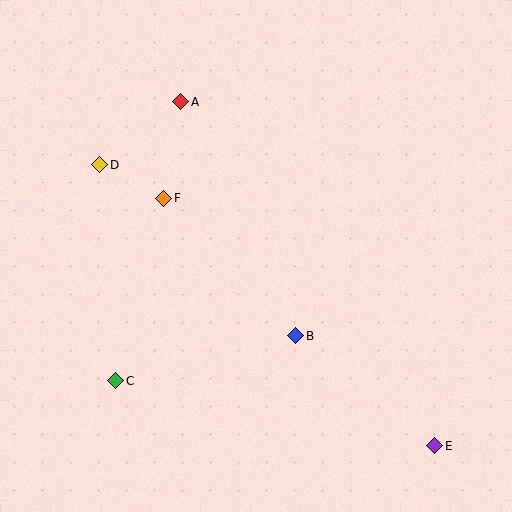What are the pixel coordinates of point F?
Point F is at (164, 198).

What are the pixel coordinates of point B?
Point B is at (296, 336).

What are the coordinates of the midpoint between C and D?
The midpoint between C and D is at (108, 273).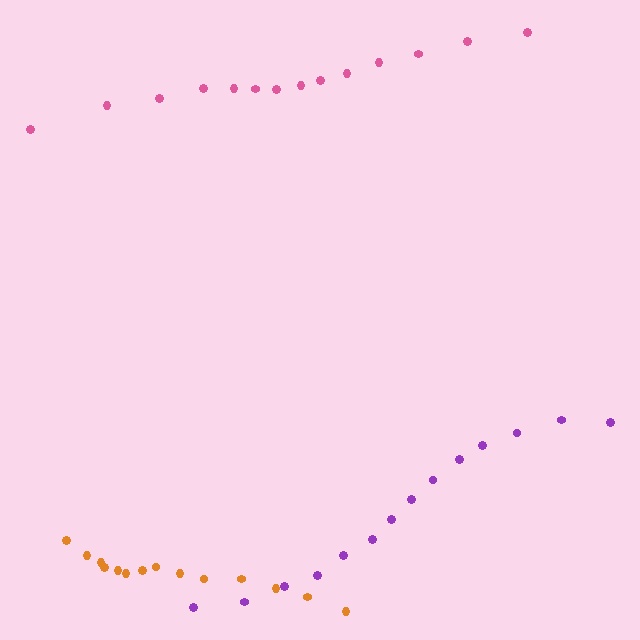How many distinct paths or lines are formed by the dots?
There are 3 distinct paths.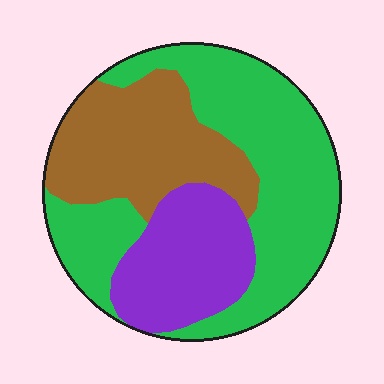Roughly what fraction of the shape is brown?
Brown covers about 30% of the shape.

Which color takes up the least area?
Purple, at roughly 20%.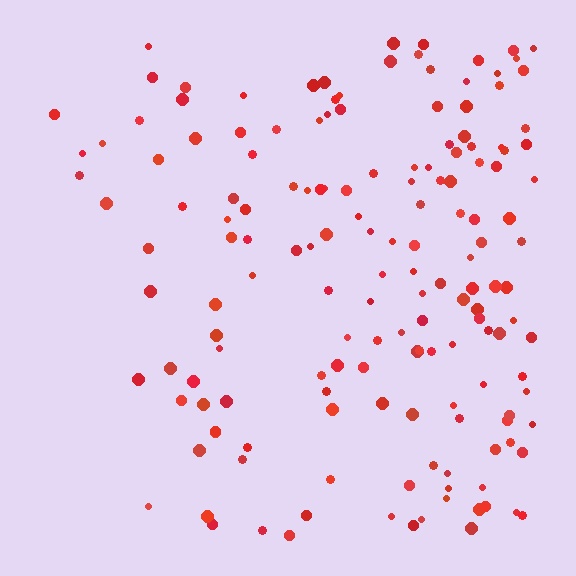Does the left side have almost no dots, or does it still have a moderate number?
Still a moderate number, just noticeably fewer than the right.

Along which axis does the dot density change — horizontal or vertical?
Horizontal.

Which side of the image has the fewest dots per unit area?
The left.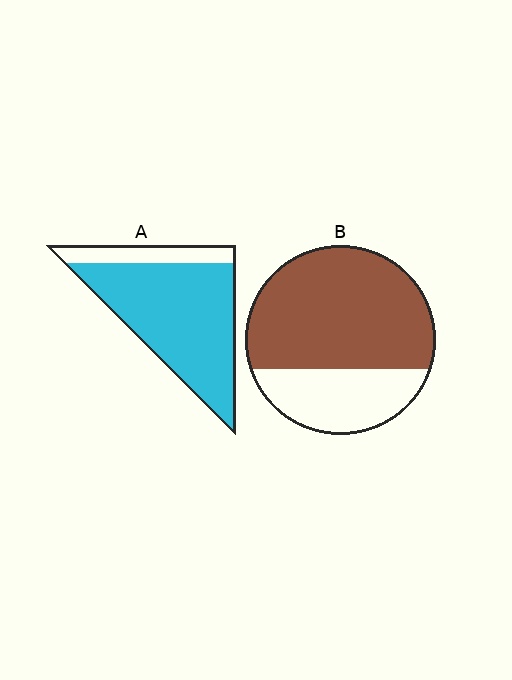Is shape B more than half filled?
Yes.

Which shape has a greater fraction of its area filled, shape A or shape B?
Shape A.